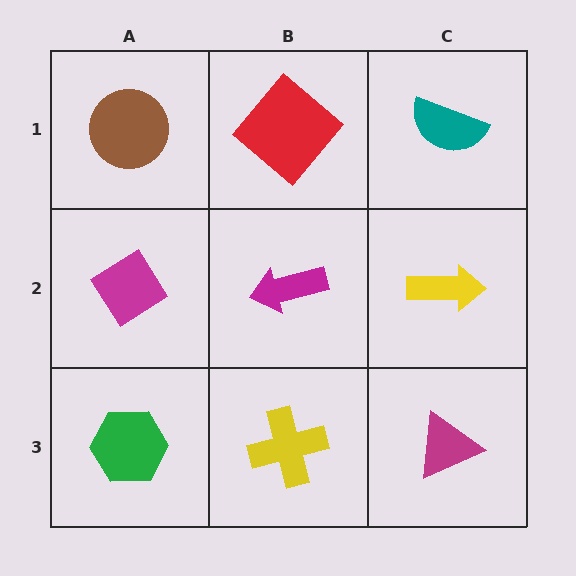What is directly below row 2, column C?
A magenta triangle.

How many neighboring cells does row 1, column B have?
3.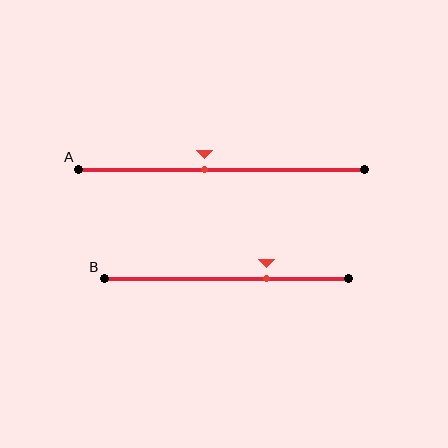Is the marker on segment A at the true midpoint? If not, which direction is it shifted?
No, the marker on segment A is shifted to the left by about 6% of the segment length.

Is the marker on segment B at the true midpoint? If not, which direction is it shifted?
No, the marker on segment B is shifted to the right by about 16% of the segment length.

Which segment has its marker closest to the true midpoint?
Segment A has its marker closest to the true midpoint.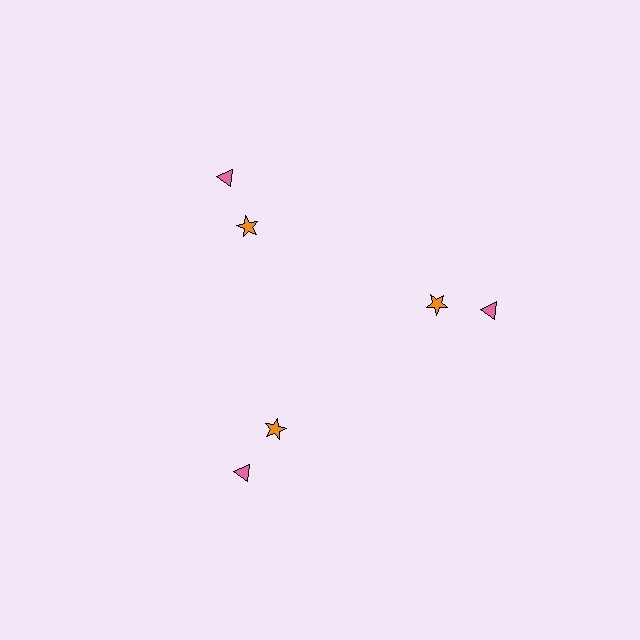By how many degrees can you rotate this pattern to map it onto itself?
The pattern maps onto itself every 120 degrees of rotation.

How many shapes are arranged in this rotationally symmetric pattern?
There are 6 shapes, arranged in 3 groups of 2.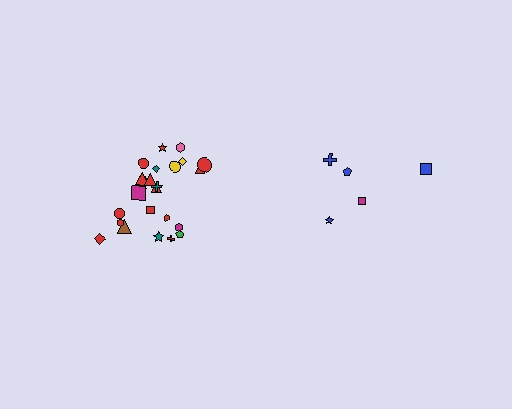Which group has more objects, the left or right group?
The left group.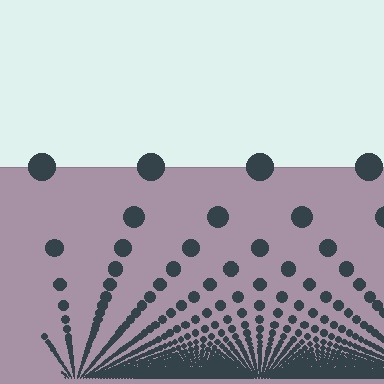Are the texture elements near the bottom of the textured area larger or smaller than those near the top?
Smaller. The gradient is inverted — elements near the bottom are smaller and denser.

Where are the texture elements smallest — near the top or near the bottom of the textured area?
Near the bottom.